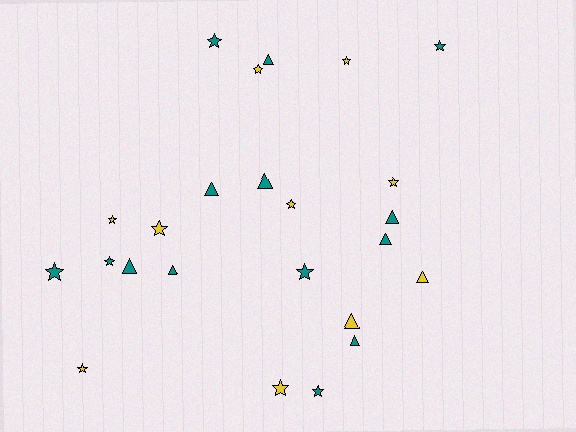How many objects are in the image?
There are 24 objects.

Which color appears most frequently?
Teal, with 14 objects.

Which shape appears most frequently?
Star, with 14 objects.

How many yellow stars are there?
There are 8 yellow stars.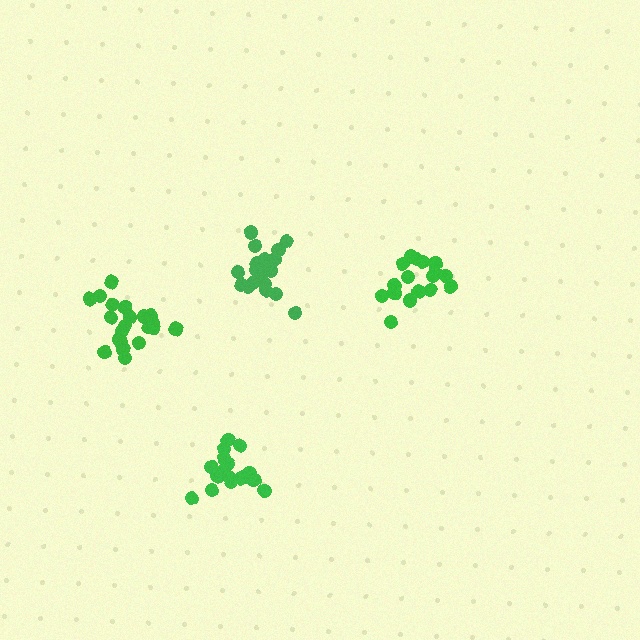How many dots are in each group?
Group 1: 21 dots, Group 2: 19 dots, Group 3: 17 dots, Group 4: 17 dots (74 total).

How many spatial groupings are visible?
There are 4 spatial groupings.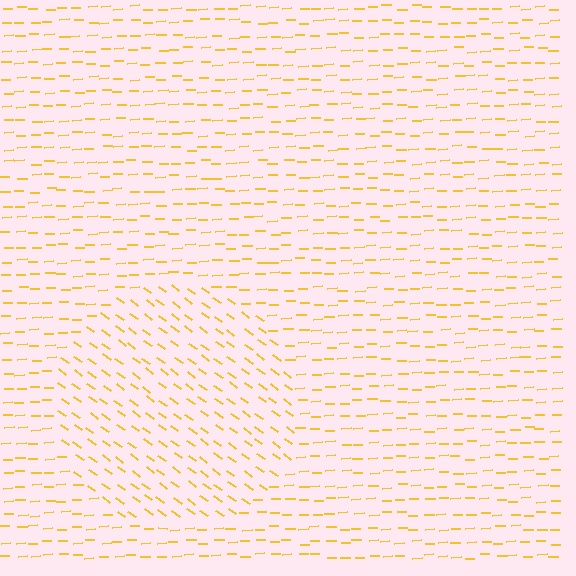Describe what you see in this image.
The image is filled with small yellow line segments. A circle region in the image has lines oriented differently from the surrounding lines, creating a visible texture boundary.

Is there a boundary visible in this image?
Yes, there is a texture boundary formed by a change in line orientation.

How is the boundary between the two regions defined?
The boundary is defined purely by a change in line orientation (approximately 39 degrees difference). All lines are the same color and thickness.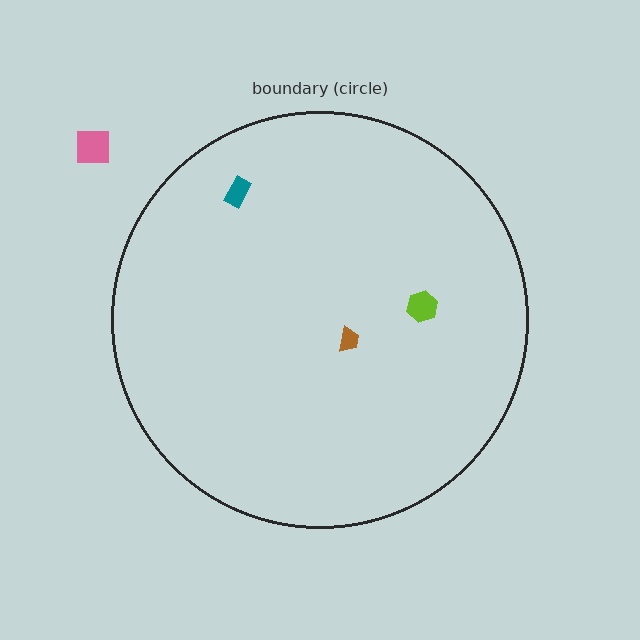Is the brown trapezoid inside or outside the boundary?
Inside.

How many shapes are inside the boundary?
3 inside, 1 outside.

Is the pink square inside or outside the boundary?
Outside.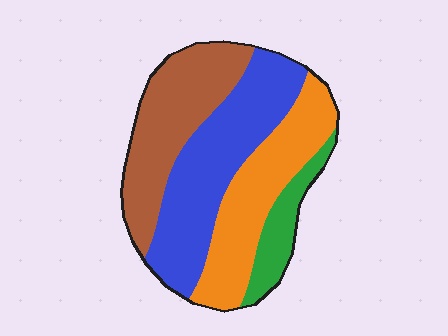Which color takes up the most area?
Blue, at roughly 35%.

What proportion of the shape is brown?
Brown takes up about one quarter (1/4) of the shape.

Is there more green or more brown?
Brown.